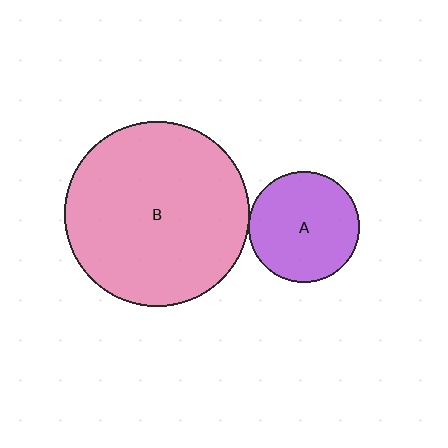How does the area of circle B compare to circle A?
Approximately 2.8 times.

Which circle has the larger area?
Circle B (pink).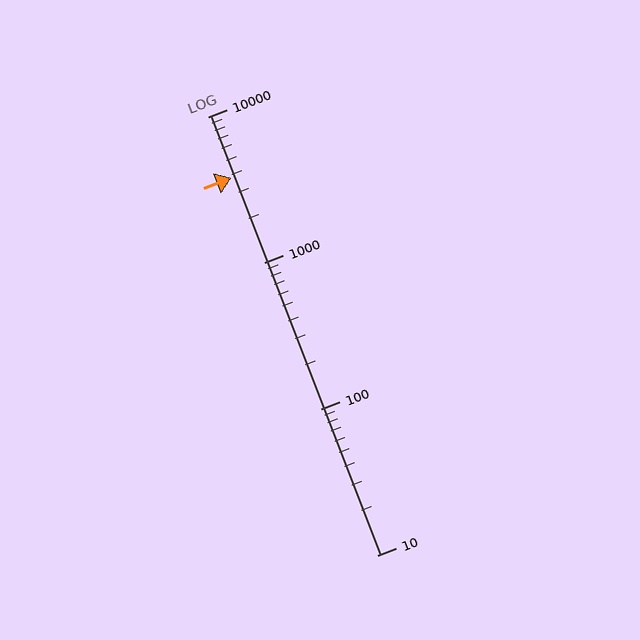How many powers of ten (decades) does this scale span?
The scale spans 3 decades, from 10 to 10000.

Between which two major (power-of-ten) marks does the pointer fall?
The pointer is between 1000 and 10000.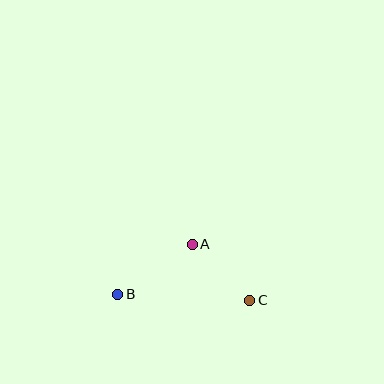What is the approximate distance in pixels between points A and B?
The distance between A and B is approximately 90 pixels.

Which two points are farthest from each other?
Points B and C are farthest from each other.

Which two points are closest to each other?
Points A and C are closest to each other.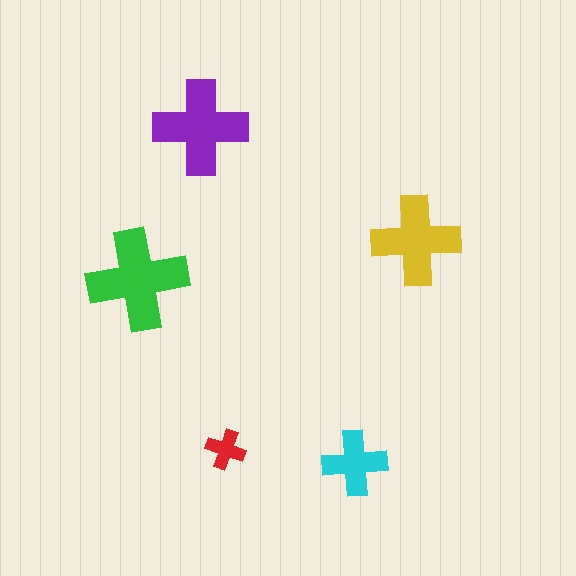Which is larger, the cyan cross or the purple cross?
The purple one.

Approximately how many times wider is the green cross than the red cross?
About 2.5 times wider.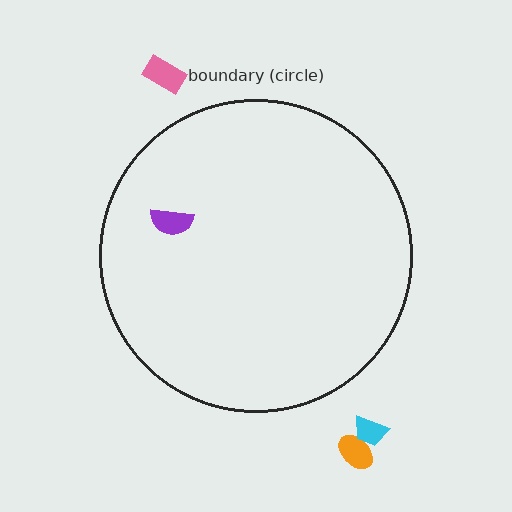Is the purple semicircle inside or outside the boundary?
Inside.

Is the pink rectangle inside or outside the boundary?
Outside.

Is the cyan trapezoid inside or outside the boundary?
Outside.